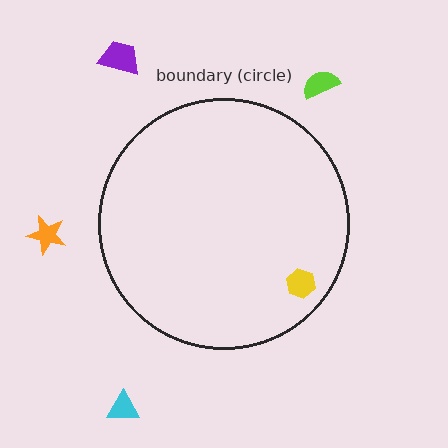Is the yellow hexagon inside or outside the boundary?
Inside.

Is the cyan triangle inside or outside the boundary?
Outside.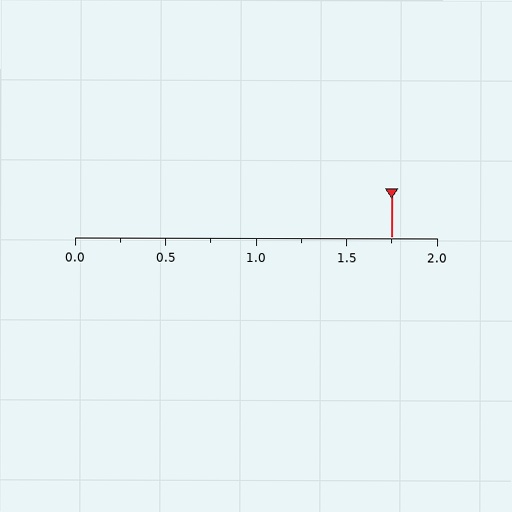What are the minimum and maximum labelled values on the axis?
The axis runs from 0.0 to 2.0.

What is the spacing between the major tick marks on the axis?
The major ticks are spaced 0.5 apart.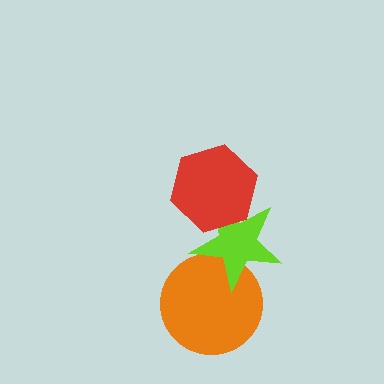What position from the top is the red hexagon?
The red hexagon is 1st from the top.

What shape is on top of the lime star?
The red hexagon is on top of the lime star.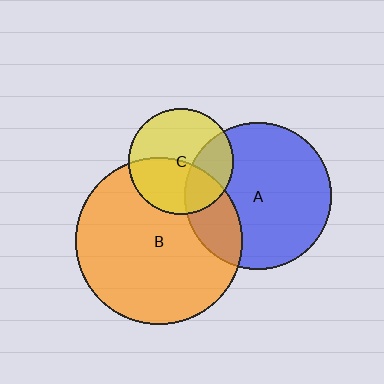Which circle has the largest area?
Circle B (orange).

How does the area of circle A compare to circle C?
Approximately 1.9 times.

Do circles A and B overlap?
Yes.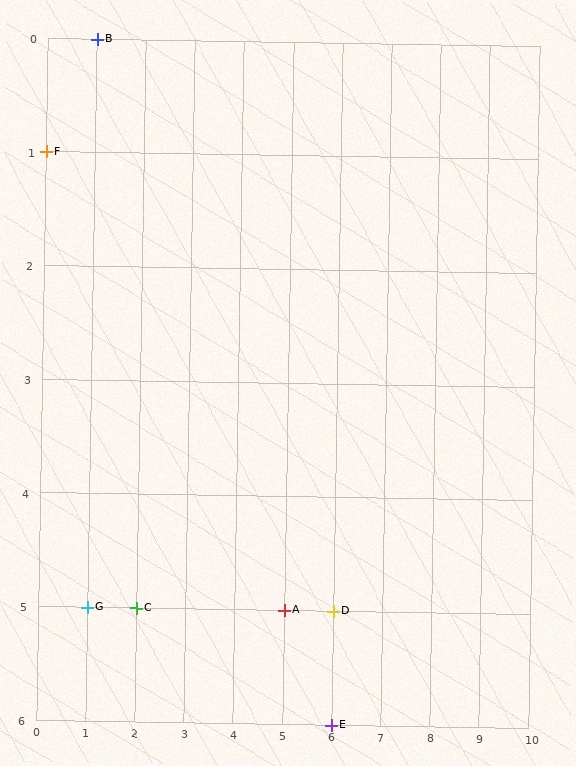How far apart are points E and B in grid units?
Points E and B are 5 columns and 6 rows apart (about 7.8 grid units diagonally).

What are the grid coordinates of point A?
Point A is at grid coordinates (5, 5).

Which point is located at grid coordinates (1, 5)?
Point G is at (1, 5).